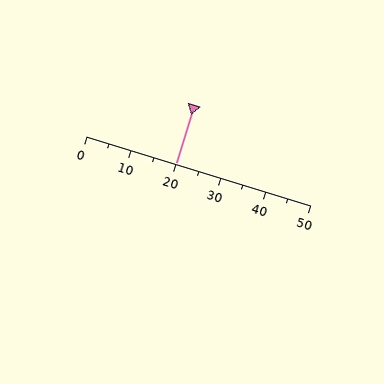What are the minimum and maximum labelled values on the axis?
The axis runs from 0 to 50.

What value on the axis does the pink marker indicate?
The marker indicates approximately 20.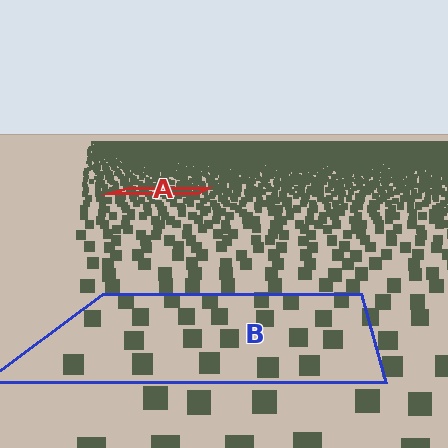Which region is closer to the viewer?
Region B is closer. The texture elements there are larger and more spread out.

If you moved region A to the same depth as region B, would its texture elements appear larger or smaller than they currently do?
They would appear larger. At a closer depth, the same texture elements are projected at a bigger on-screen size.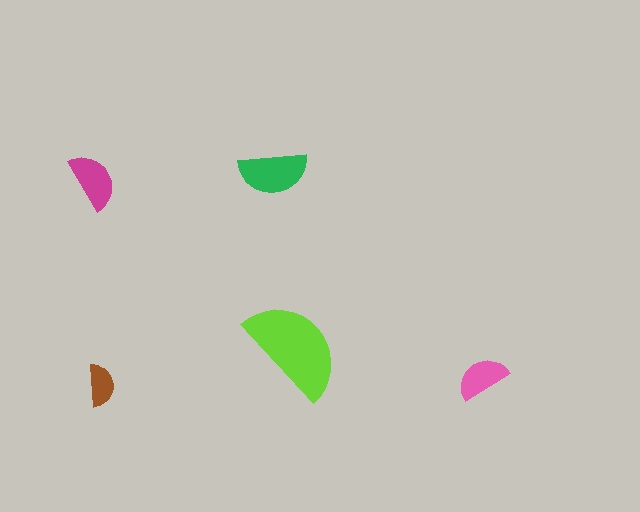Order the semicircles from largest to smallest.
the lime one, the green one, the magenta one, the pink one, the brown one.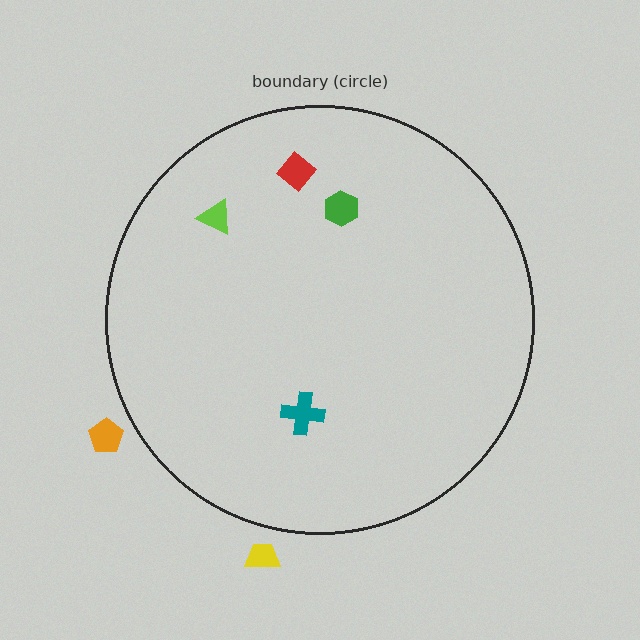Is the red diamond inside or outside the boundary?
Inside.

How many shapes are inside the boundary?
4 inside, 2 outside.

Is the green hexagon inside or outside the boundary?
Inside.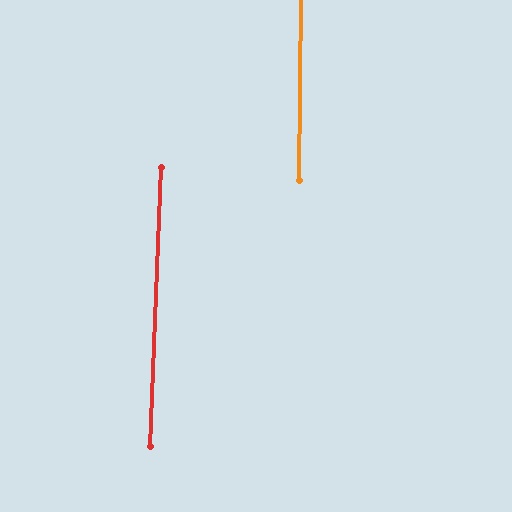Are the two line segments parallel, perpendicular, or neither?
Parallel — their directions differ by only 1.6°.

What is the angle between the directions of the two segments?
Approximately 2 degrees.